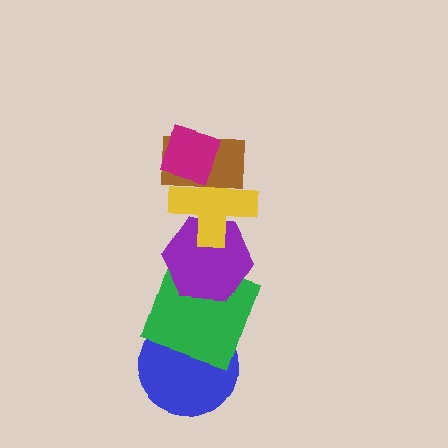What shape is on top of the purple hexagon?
The yellow cross is on top of the purple hexagon.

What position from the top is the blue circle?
The blue circle is 6th from the top.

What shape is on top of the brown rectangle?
The magenta diamond is on top of the brown rectangle.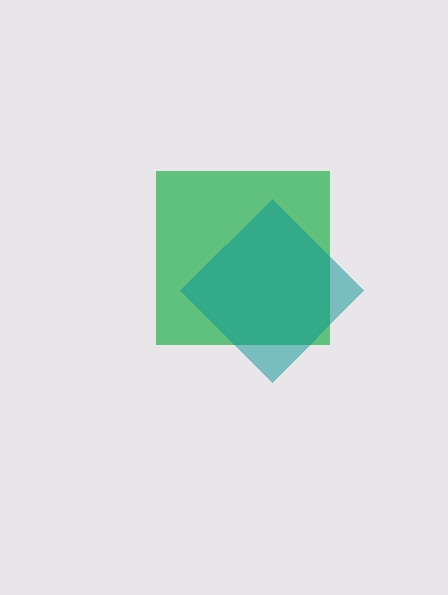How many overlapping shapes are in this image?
There are 2 overlapping shapes in the image.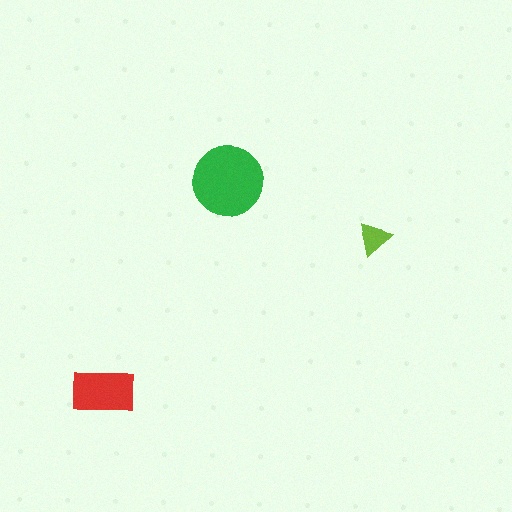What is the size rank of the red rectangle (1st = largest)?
2nd.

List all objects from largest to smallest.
The green circle, the red rectangle, the lime triangle.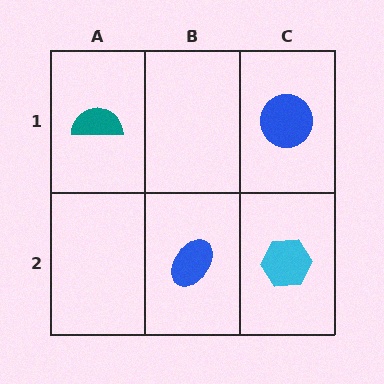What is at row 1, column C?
A blue circle.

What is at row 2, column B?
A blue ellipse.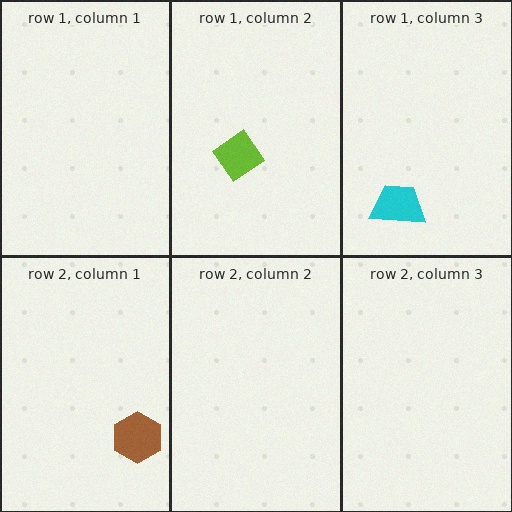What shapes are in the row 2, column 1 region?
The brown hexagon.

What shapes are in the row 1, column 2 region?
The lime diamond.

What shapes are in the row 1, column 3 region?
The cyan trapezoid.